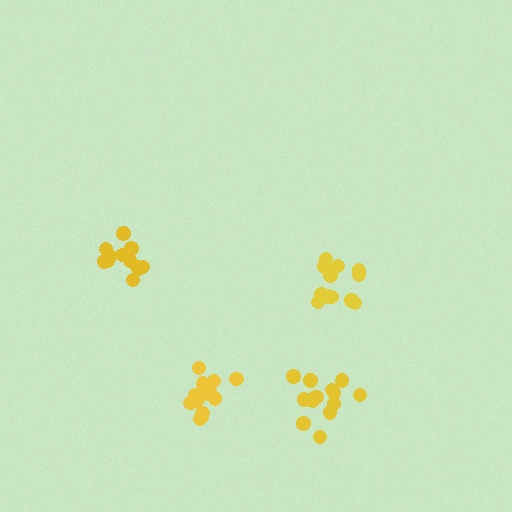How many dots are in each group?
Group 1: 15 dots, Group 2: 12 dots, Group 3: 15 dots, Group 4: 12 dots (54 total).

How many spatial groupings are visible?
There are 4 spatial groupings.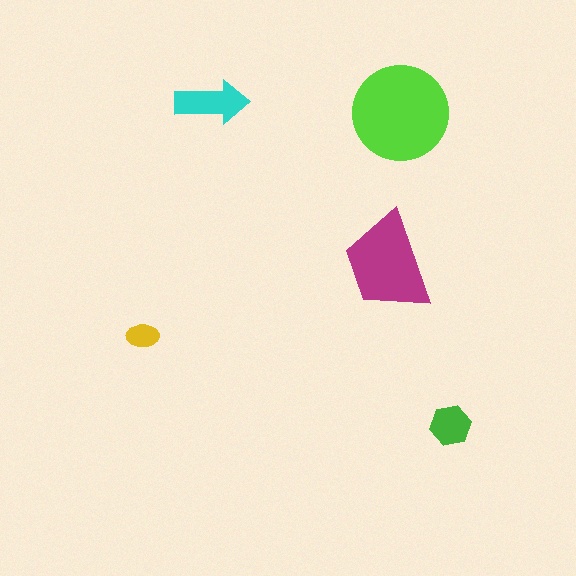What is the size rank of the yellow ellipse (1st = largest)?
5th.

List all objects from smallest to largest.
The yellow ellipse, the green hexagon, the cyan arrow, the magenta trapezoid, the lime circle.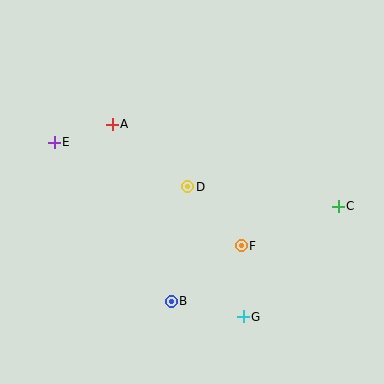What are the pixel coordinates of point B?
Point B is at (171, 301).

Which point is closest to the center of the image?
Point D at (188, 187) is closest to the center.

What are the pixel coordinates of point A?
Point A is at (112, 124).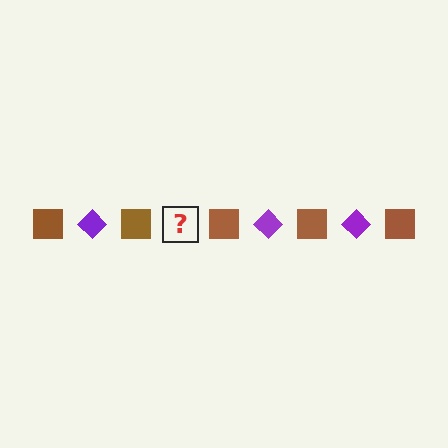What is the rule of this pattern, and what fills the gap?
The rule is that the pattern alternates between brown square and purple diamond. The gap should be filled with a purple diamond.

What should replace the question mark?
The question mark should be replaced with a purple diamond.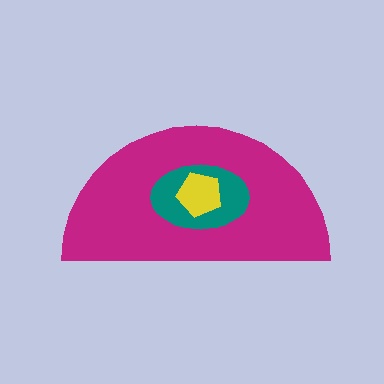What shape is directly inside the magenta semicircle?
The teal ellipse.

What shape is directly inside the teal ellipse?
The yellow pentagon.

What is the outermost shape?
The magenta semicircle.